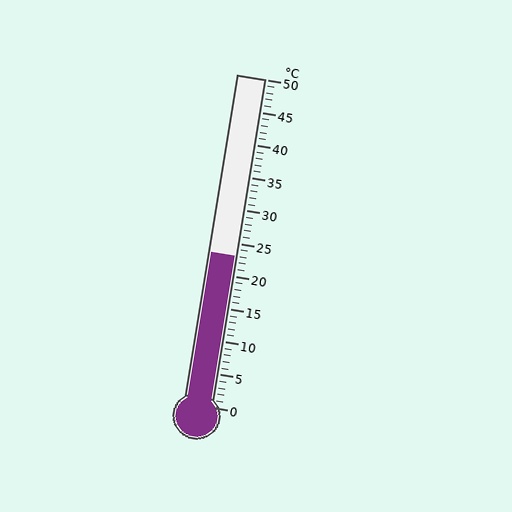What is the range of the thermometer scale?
The thermometer scale ranges from 0°C to 50°C.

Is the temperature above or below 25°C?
The temperature is below 25°C.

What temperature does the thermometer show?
The thermometer shows approximately 23°C.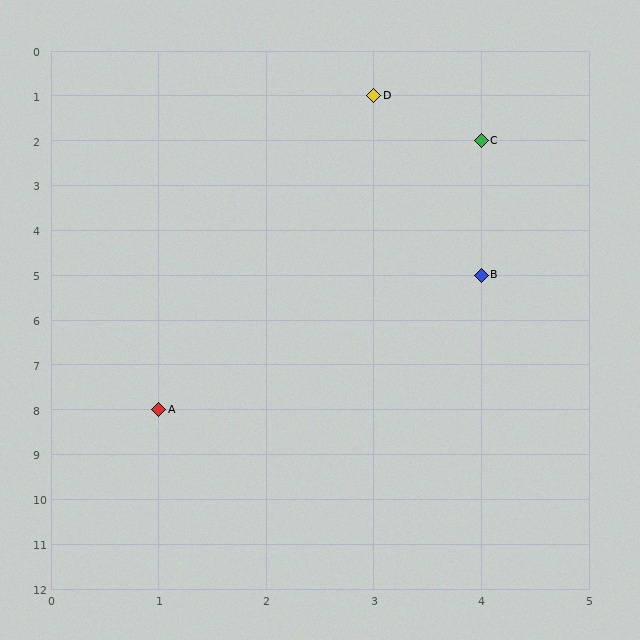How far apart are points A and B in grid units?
Points A and B are 3 columns and 3 rows apart (about 4.2 grid units diagonally).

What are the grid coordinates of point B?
Point B is at grid coordinates (4, 5).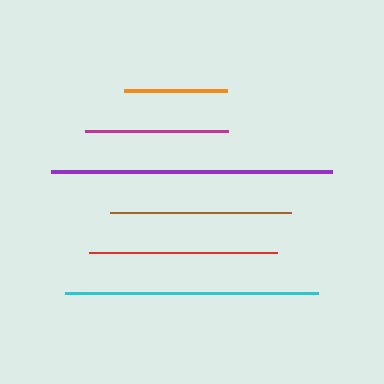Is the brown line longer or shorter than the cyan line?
The cyan line is longer than the brown line.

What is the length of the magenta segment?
The magenta segment is approximately 143 pixels long.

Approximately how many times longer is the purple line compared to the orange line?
The purple line is approximately 2.7 times the length of the orange line.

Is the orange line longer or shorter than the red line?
The red line is longer than the orange line.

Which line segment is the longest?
The purple line is the longest at approximately 281 pixels.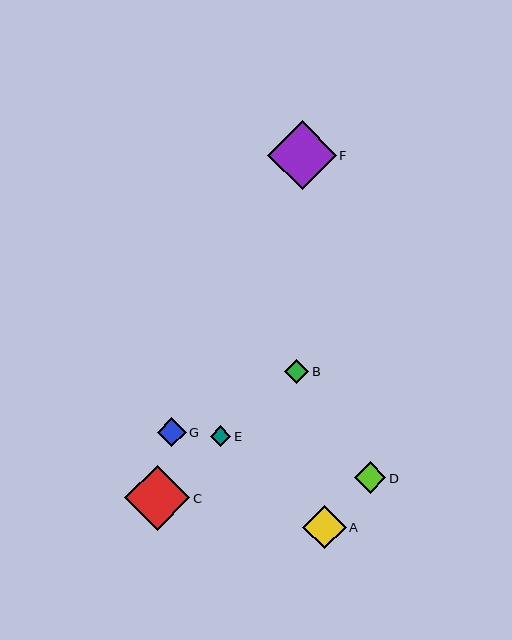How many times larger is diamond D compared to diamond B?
Diamond D is approximately 1.3 times the size of diamond B.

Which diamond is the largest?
Diamond F is the largest with a size of approximately 68 pixels.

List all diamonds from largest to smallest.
From largest to smallest: F, C, A, D, G, B, E.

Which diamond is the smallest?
Diamond E is the smallest with a size of approximately 21 pixels.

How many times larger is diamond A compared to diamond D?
Diamond A is approximately 1.4 times the size of diamond D.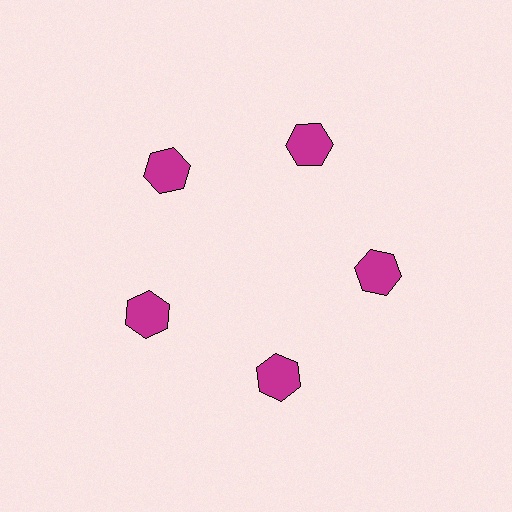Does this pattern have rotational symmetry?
Yes, this pattern has 5-fold rotational symmetry. It looks the same after rotating 72 degrees around the center.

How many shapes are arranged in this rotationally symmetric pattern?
There are 5 shapes, arranged in 5 groups of 1.